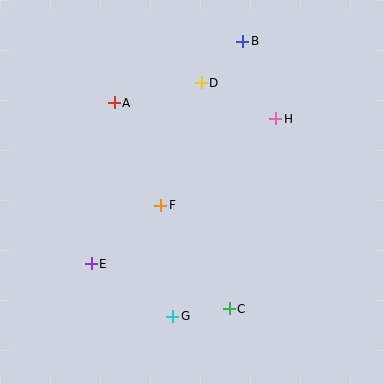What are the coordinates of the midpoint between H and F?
The midpoint between H and F is at (218, 162).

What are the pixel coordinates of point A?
Point A is at (114, 103).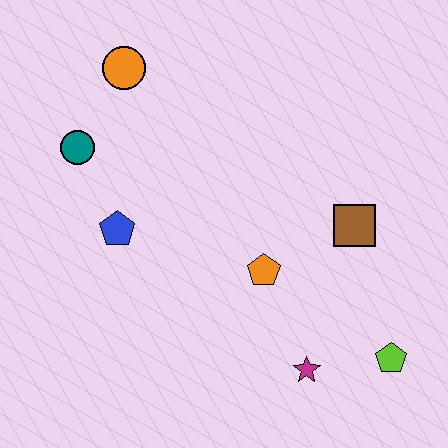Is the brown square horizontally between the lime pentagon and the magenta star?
Yes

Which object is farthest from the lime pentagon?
The orange circle is farthest from the lime pentagon.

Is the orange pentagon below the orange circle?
Yes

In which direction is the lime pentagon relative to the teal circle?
The lime pentagon is to the right of the teal circle.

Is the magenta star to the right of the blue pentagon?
Yes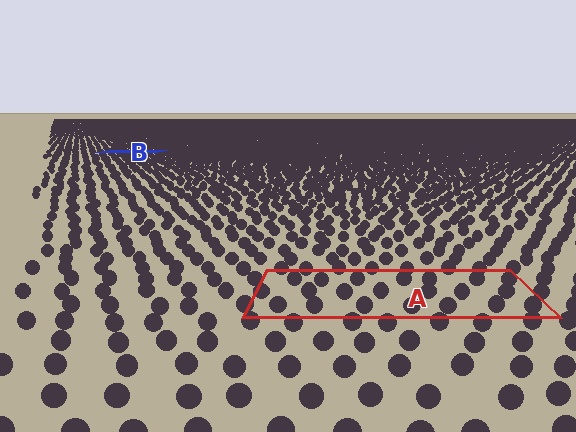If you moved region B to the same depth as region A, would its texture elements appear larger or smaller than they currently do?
They would appear larger. At a closer depth, the same texture elements are projected at a bigger on-screen size.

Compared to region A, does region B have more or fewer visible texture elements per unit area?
Region B has more texture elements per unit area — they are packed more densely because it is farther away.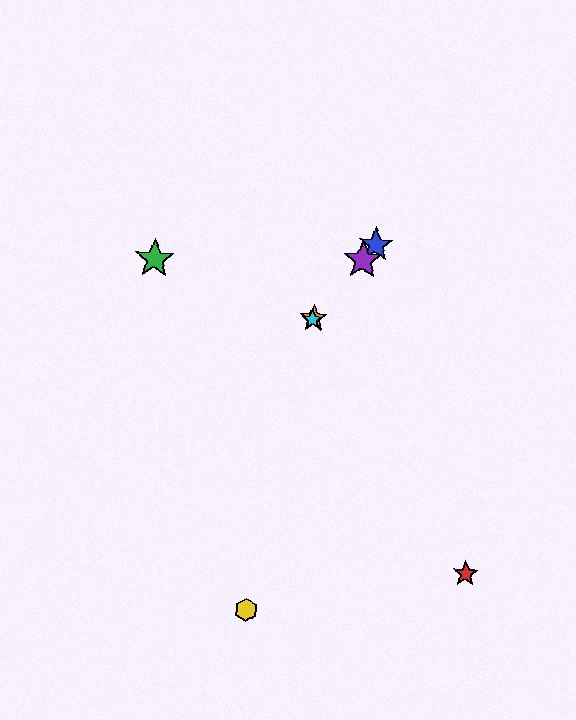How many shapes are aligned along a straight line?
4 shapes (the blue star, the purple star, the orange star, the cyan star) are aligned along a straight line.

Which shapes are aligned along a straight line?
The blue star, the purple star, the orange star, the cyan star are aligned along a straight line.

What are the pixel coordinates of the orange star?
The orange star is at (314, 318).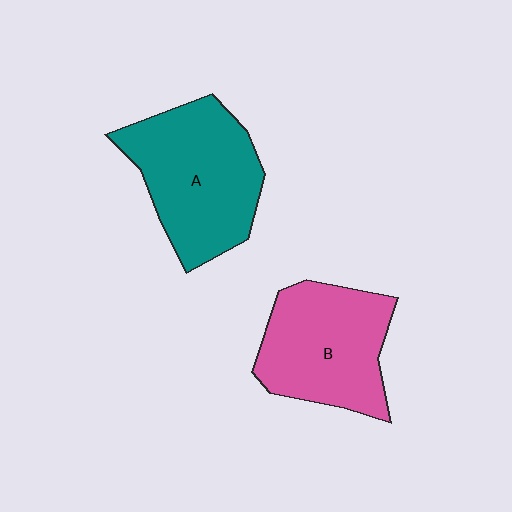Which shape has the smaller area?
Shape B (pink).